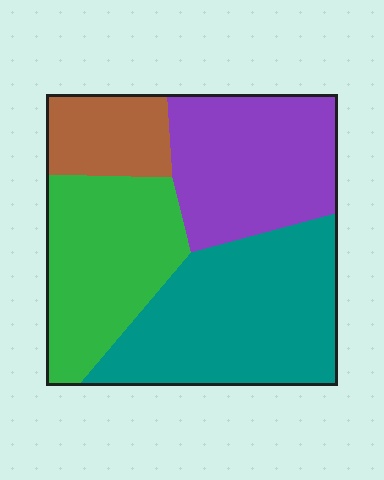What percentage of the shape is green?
Green takes up about one quarter (1/4) of the shape.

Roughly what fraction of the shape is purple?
Purple takes up about one quarter (1/4) of the shape.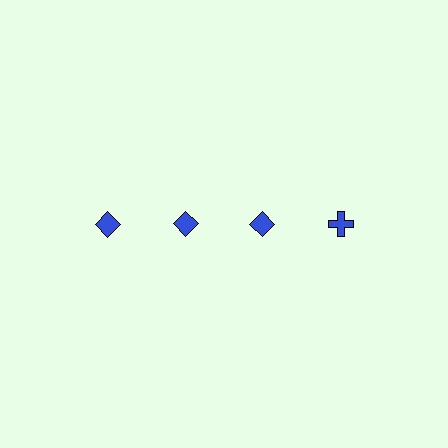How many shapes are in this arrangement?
There are 4 shapes arranged in a grid pattern.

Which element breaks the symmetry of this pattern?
The blue cross in the top row, second from right column breaks the symmetry. All other shapes are blue diamonds.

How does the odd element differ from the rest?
It has a different shape: cross instead of diamond.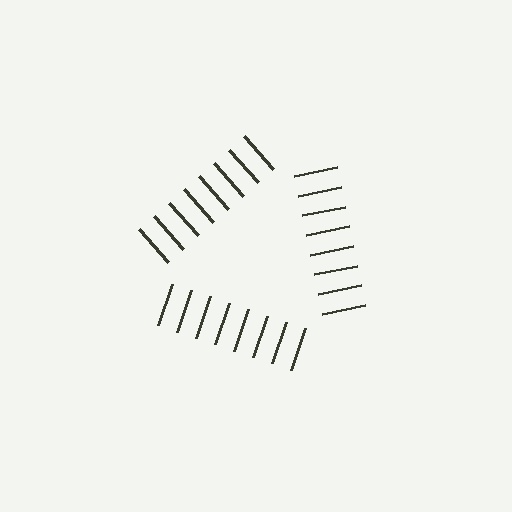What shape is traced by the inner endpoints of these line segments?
An illusory triangle — the line segments terminate on its edges but no continuous stroke is drawn.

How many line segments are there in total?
24 — 8 along each of the 3 edges.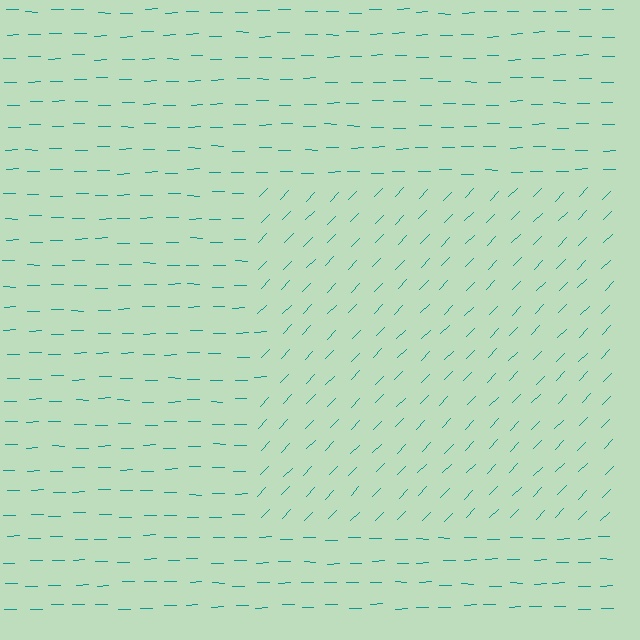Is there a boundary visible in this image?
Yes, there is a texture boundary formed by a change in line orientation.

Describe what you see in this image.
The image is filled with small teal line segments. A rectangle region in the image has lines oriented differently from the surrounding lines, creating a visible texture boundary.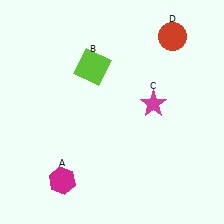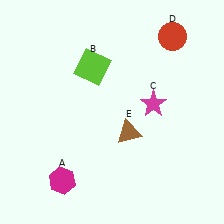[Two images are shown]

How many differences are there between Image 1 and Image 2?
There is 1 difference between the two images.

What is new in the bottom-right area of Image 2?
A brown triangle (E) was added in the bottom-right area of Image 2.